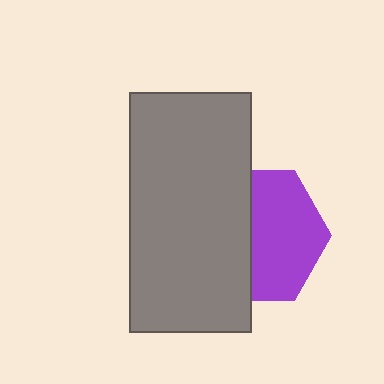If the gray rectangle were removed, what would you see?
You would see the complete purple hexagon.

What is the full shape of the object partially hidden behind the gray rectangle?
The partially hidden object is a purple hexagon.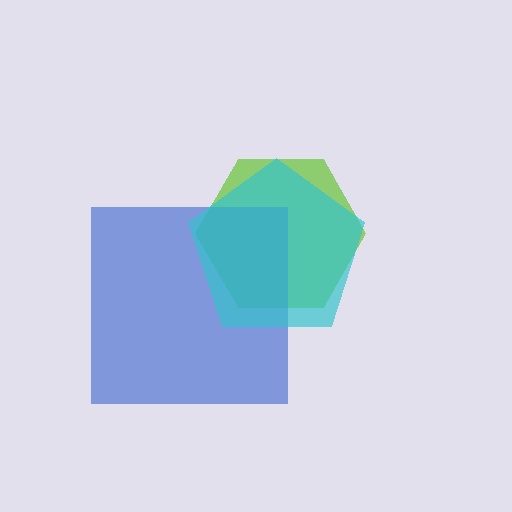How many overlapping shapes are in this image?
There are 3 overlapping shapes in the image.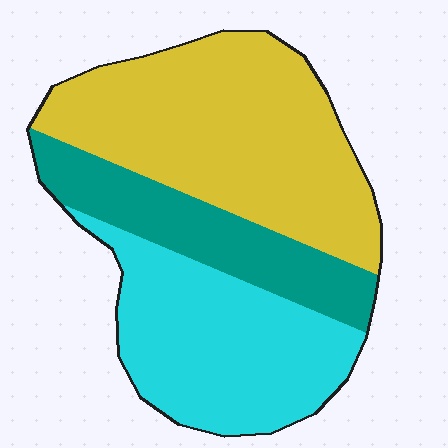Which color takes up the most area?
Yellow, at roughly 45%.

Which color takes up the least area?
Teal, at roughly 20%.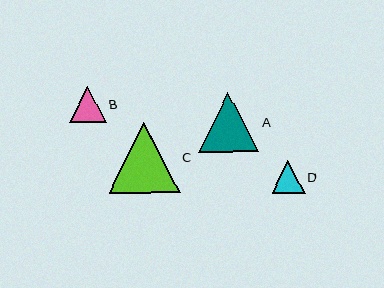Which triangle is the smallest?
Triangle D is the smallest with a size of approximately 33 pixels.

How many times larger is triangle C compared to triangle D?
Triangle C is approximately 2.2 times the size of triangle D.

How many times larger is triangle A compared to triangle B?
Triangle A is approximately 1.6 times the size of triangle B.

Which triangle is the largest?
Triangle C is the largest with a size of approximately 71 pixels.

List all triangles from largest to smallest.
From largest to smallest: C, A, B, D.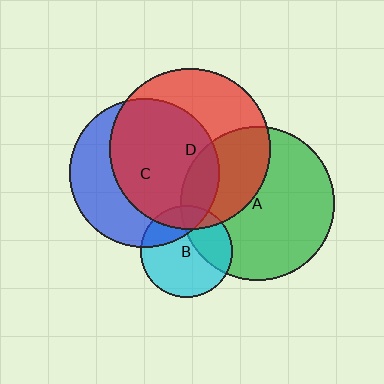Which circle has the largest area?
Circle D (red).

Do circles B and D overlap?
Yes.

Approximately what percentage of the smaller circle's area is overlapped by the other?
Approximately 15%.